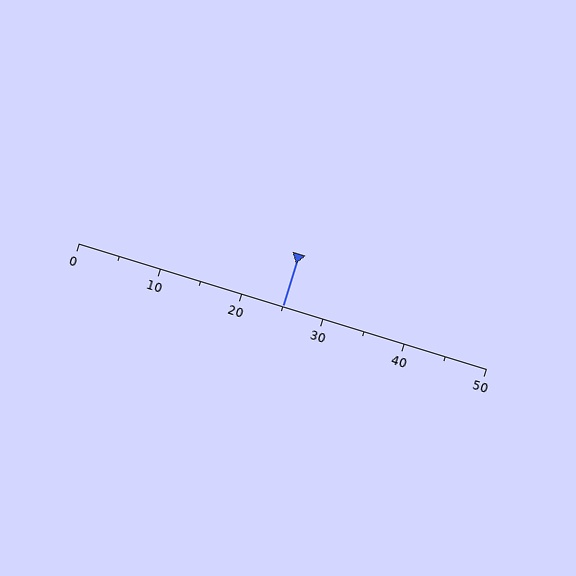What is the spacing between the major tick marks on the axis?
The major ticks are spaced 10 apart.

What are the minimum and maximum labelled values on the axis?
The axis runs from 0 to 50.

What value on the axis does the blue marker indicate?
The marker indicates approximately 25.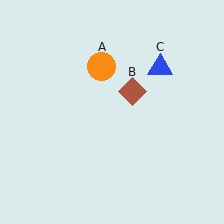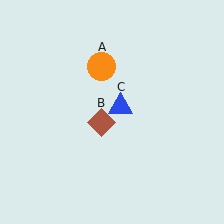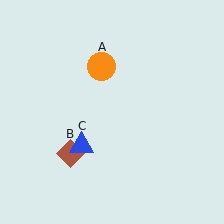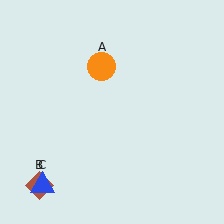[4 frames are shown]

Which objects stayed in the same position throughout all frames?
Orange circle (object A) remained stationary.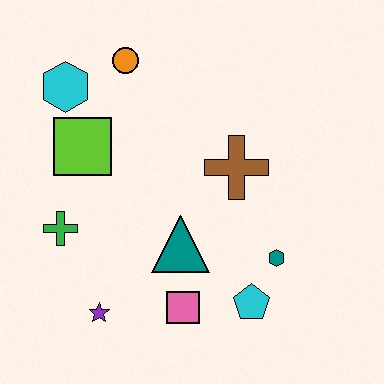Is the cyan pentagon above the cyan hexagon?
No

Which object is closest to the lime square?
The cyan hexagon is closest to the lime square.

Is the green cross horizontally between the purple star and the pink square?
No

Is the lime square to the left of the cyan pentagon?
Yes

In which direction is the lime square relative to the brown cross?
The lime square is to the left of the brown cross.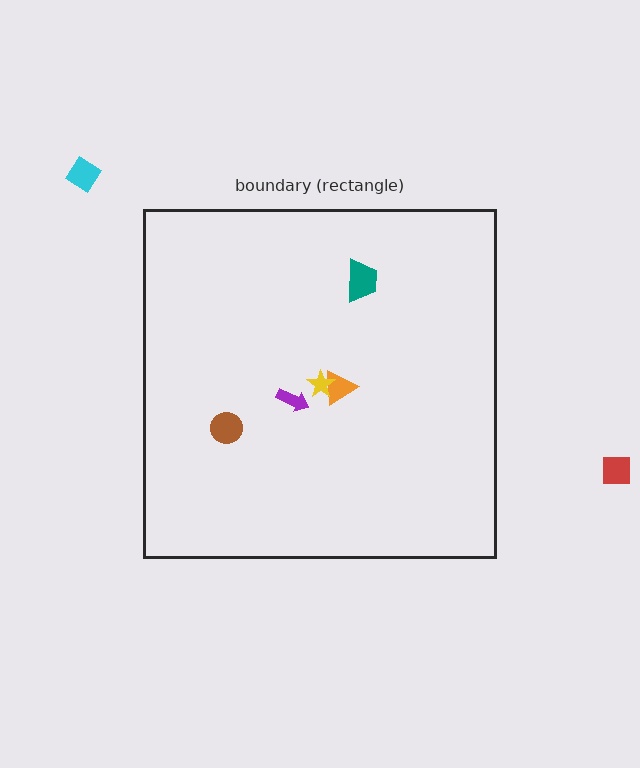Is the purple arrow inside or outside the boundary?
Inside.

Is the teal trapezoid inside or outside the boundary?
Inside.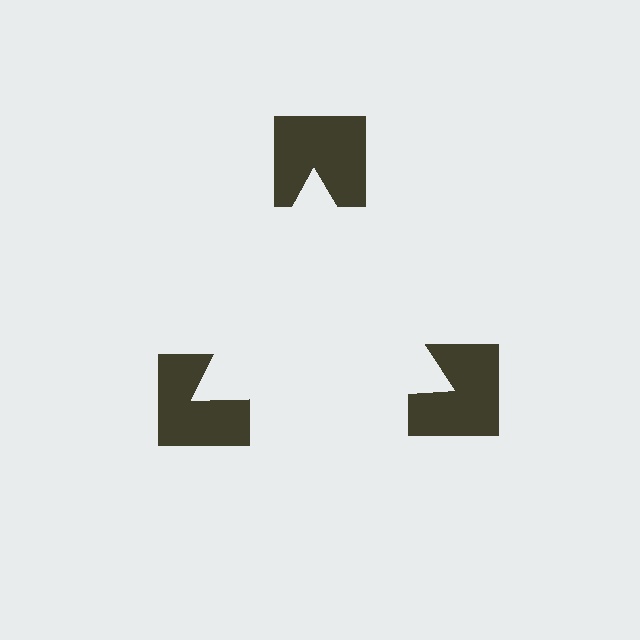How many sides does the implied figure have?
3 sides.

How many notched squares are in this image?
There are 3 — one at each vertex of the illusory triangle.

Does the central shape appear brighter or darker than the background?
It typically appears slightly brighter than the background, even though no actual brightness change is drawn.